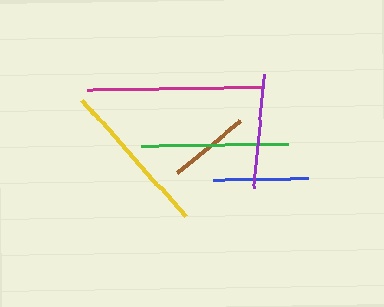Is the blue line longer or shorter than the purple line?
The purple line is longer than the blue line.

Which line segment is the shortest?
The brown line is the shortest at approximately 81 pixels.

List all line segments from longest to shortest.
From longest to shortest: magenta, yellow, green, purple, blue, brown.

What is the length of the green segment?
The green segment is approximately 147 pixels long.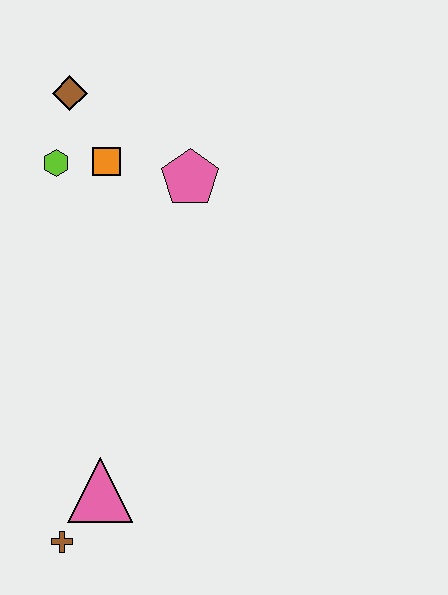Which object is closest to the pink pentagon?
The orange square is closest to the pink pentagon.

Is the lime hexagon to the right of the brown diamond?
No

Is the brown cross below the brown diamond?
Yes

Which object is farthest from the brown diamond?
The brown cross is farthest from the brown diamond.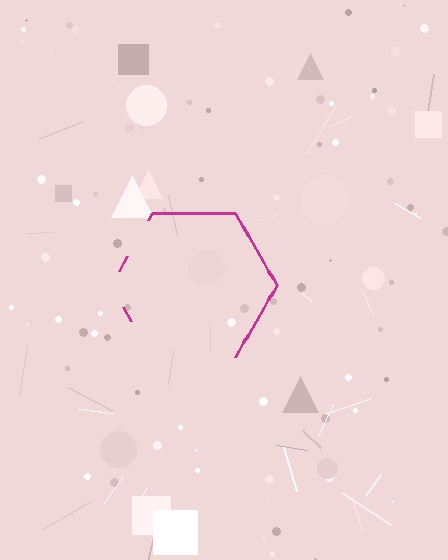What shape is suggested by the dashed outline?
The dashed outline suggests a hexagon.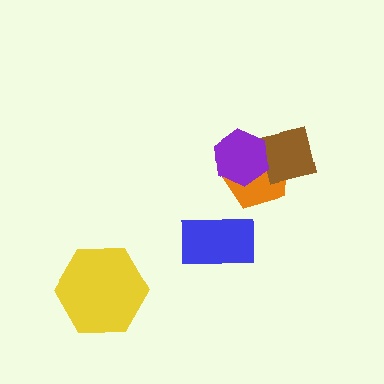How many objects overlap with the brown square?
2 objects overlap with the brown square.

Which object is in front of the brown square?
The purple hexagon is in front of the brown square.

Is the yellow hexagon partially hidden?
No, no other shape covers it.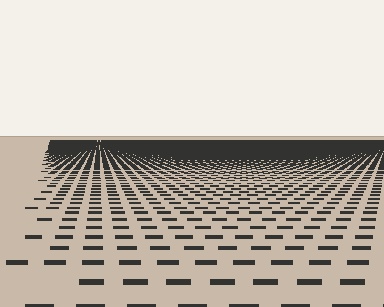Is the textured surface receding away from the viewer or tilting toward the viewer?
The surface is receding away from the viewer. Texture elements get smaller and denser toward the top.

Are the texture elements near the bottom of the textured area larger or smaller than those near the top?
Larger. Near the bottom, elements are closer to the viewer and appear at a bigger on-screen size.